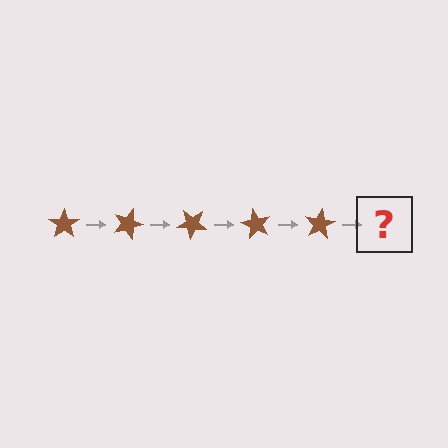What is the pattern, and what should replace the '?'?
The pattern is that the star rotates 20 degrees each step. The '?' should be a brown star rotated 100 degrees.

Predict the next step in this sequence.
The next step is a brown star rotated 100 degrees.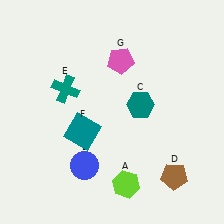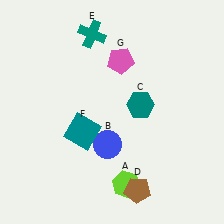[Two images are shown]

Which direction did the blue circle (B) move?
The blue circle (B) moved right.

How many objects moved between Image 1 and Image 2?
3 objects moved between the two images.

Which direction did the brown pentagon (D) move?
The brown pentagon (D) moved left.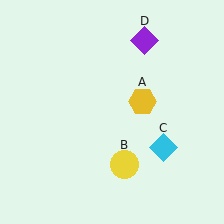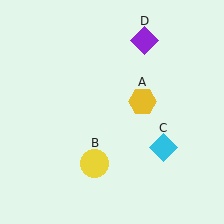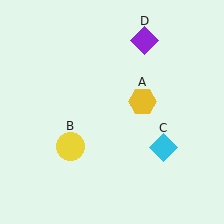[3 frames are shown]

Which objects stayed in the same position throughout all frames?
Yellow hexagon (object A) and cyan diamond (object C) and purple diamond (object D) remained stationary.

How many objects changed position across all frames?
1 object changed position: yellow circle (object B).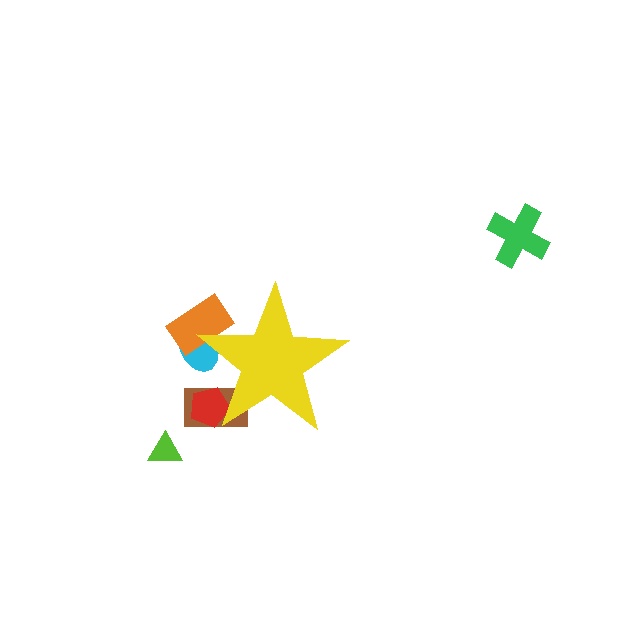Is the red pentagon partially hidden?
Yes, the red pentagon is partially hidden behind the yellow star.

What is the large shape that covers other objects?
A yellow star.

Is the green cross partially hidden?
No, the green cross is fully visible.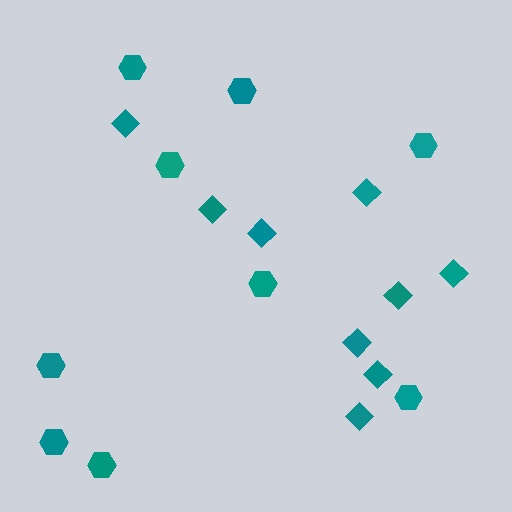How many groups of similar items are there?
There are 2 groups: one group of hexagons (9) and one group of diamonds (9).